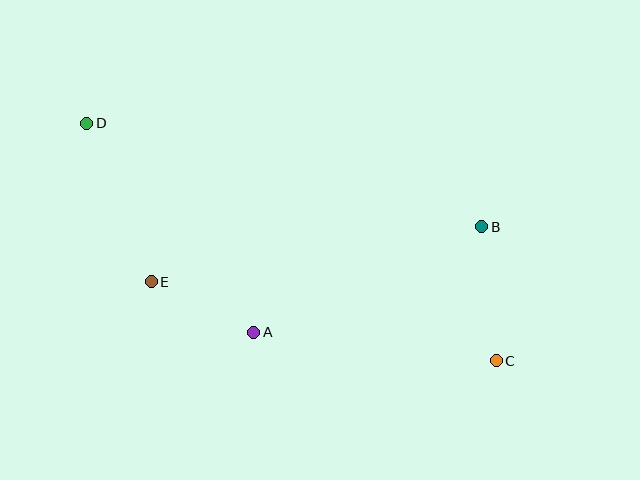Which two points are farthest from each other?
Points C and D are farthest from each other.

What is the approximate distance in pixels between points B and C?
The distance between B and C is approximately 135 pixels.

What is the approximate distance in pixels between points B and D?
The distance between B and D is approximately 409 pixels.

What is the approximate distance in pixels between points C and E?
The distance between C and E is approximately 354 pixels.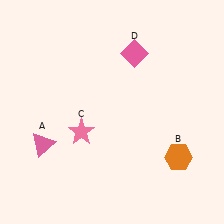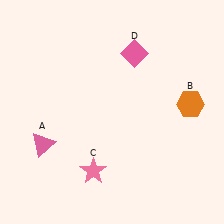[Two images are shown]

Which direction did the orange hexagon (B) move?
The orange hexagon (B) moved up.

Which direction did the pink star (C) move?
The pink star (C) moved down.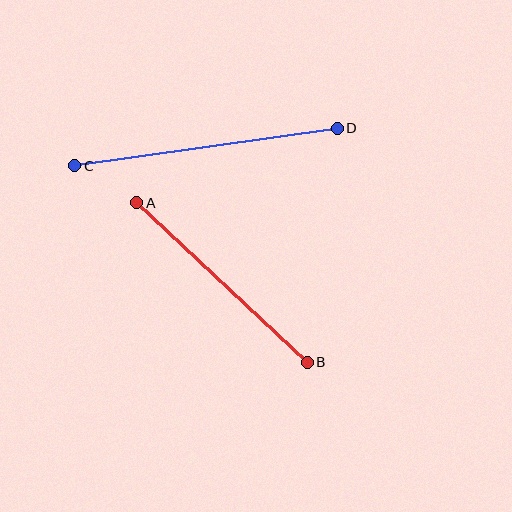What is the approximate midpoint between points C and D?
The midpoint is at approximately (206, 147) pixels.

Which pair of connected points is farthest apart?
Points C and D are farthest apart.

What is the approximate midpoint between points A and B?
The midpoint is at approximately (222, 282) pixels.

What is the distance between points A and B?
The distance is approximately 233 pixels.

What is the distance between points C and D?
The distance is approximately 265 pixels.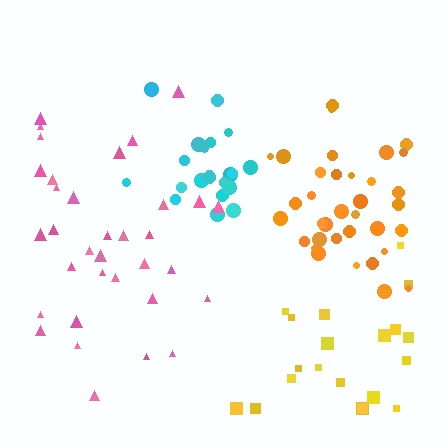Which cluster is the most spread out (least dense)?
Yellow.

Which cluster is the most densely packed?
Cyan.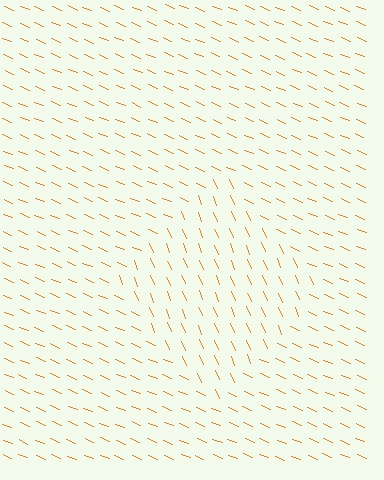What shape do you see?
I see a diamond.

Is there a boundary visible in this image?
Yes, there is a texture boundary formed by a change in line orientation.